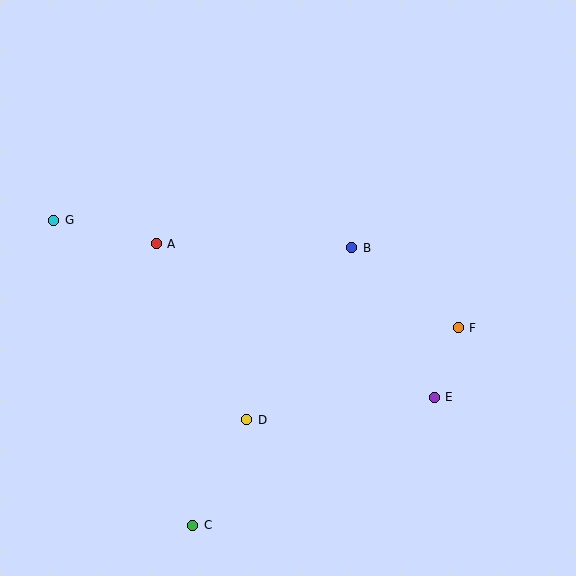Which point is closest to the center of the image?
Point B at (352, 248) is closest to the center.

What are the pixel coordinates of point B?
Point B is at (352, 248).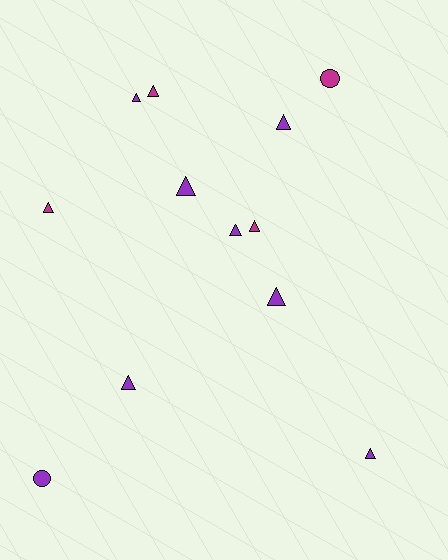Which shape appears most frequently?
Triangle, with 10 objects.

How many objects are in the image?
There are 12 objects.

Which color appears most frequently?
Purple, with 8 objects.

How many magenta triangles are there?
There are 3 magenta triangles.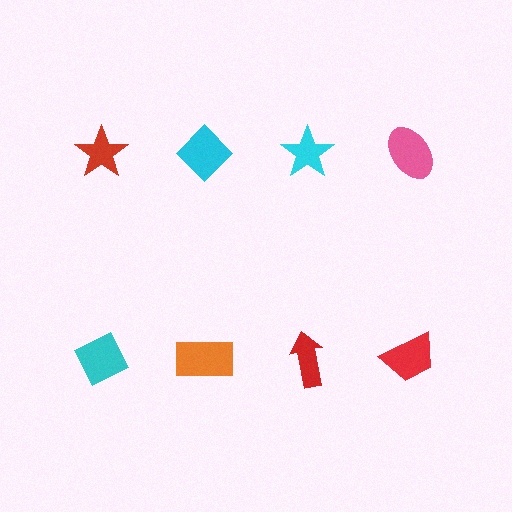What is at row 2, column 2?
An orange rectangle.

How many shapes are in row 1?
4 shapes.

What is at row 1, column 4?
A pink ellipse.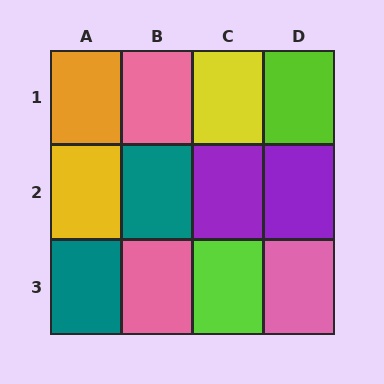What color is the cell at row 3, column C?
Lime.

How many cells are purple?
2 cells are purple.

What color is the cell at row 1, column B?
Pink.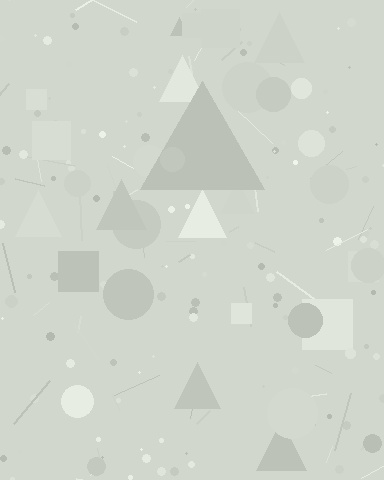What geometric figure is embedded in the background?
A triangle is embedded in the background.